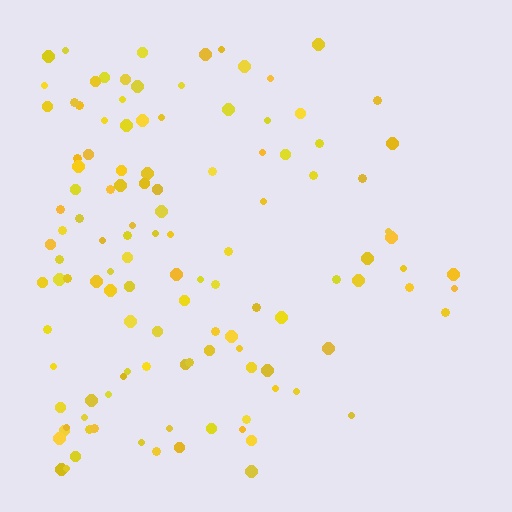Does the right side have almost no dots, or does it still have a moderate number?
Still a moderate number, just noticeably fewer than the left.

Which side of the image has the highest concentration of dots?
The left.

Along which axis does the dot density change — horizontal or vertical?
Horizontal.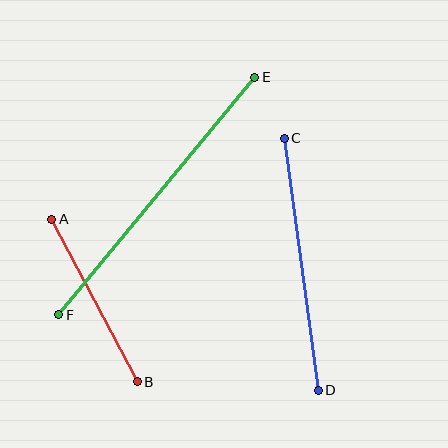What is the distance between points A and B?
The distance is approximately 183 pixels.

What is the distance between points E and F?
The distance is approximately 308 pixels.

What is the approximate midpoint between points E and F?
The midpoint is at approximately (157, 196) pixels.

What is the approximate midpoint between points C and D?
The midpoint is at approximately (301, 264) pixels.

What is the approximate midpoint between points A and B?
The midpoint is at approximately (94, 301) pixels.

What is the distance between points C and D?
The distance is approximately 254 pixels.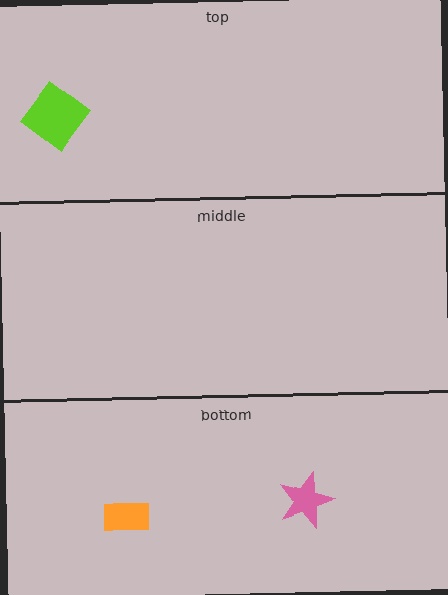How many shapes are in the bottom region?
2.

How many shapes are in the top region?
1.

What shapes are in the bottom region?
The pink star, the orange rectangle.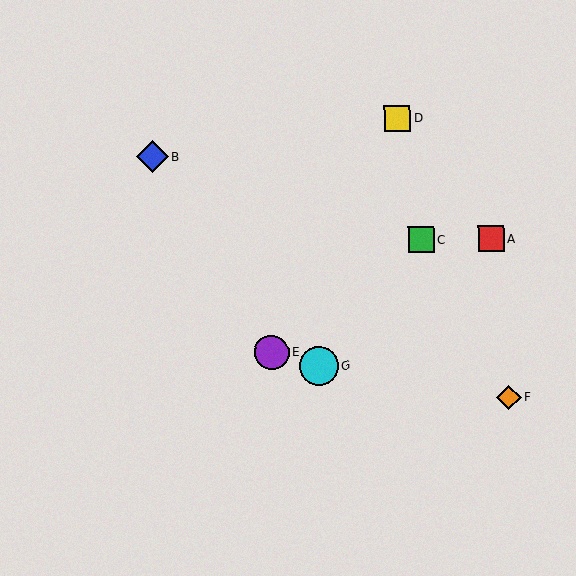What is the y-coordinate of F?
Object F is at y≈398.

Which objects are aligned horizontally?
Objects A, C are aligned horizontally.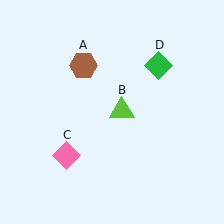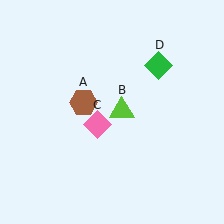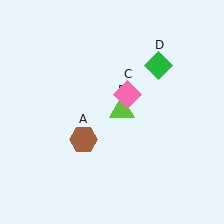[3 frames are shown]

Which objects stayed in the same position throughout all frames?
Lime triangle (object B) and green diamond (object D) remained stationary.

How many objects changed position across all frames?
2 objects changed position: brown hexagon (object A), pink diamond (object C).